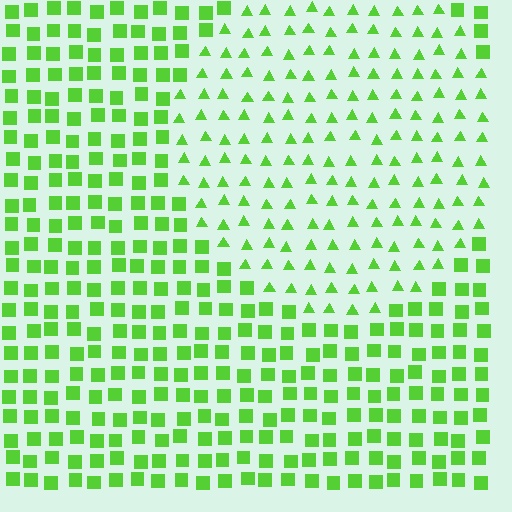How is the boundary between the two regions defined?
The boundary is defined by a change in element shape: triangles inside vs. squares outside. All elements share the same color and spacing.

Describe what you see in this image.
The image is filled with small lime elements arranged in a uniform grid. A circle-shaped region contains triangles, while the surrounding area contains squares. The boundary is defined purely by the change in element shape.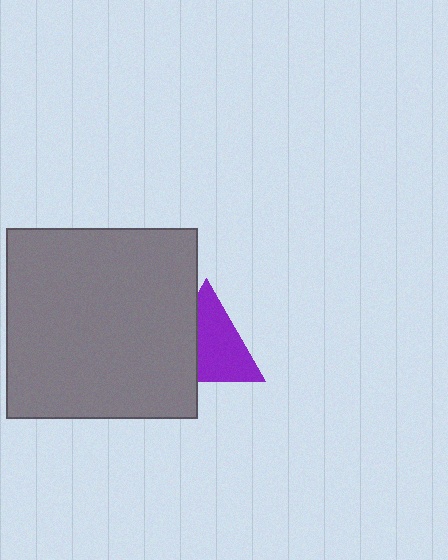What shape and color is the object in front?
The object in front is a gray square.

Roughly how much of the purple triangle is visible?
About half of it is visible (roughly 64%).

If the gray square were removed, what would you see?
You would see the complete purple triangle.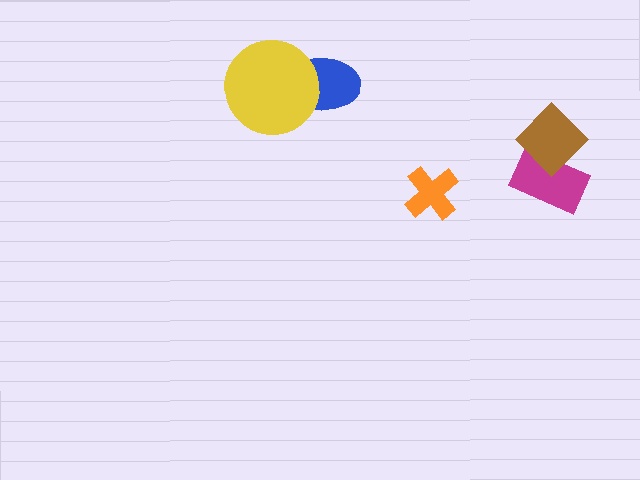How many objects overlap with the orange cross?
0 objects overlap with the orange cross.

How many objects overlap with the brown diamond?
1 object overlaps with the brown diamond.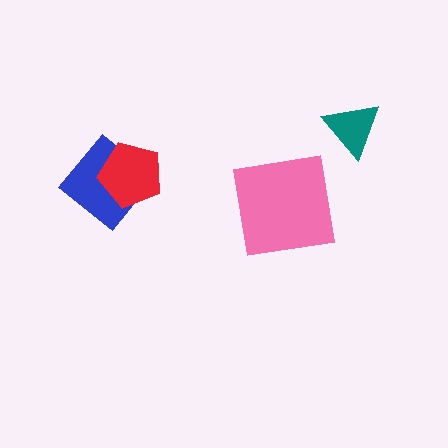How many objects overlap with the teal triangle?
0 objects overlap with the teal triangle.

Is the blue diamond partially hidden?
Yes, it is partially covered by another shape.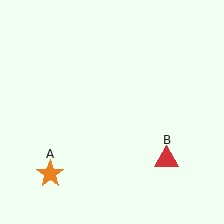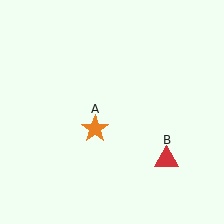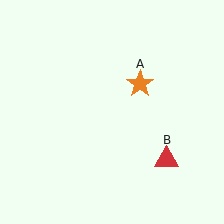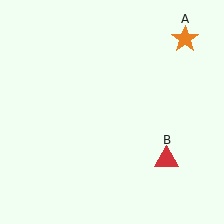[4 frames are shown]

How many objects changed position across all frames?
1 object changed position: orange star (object A).